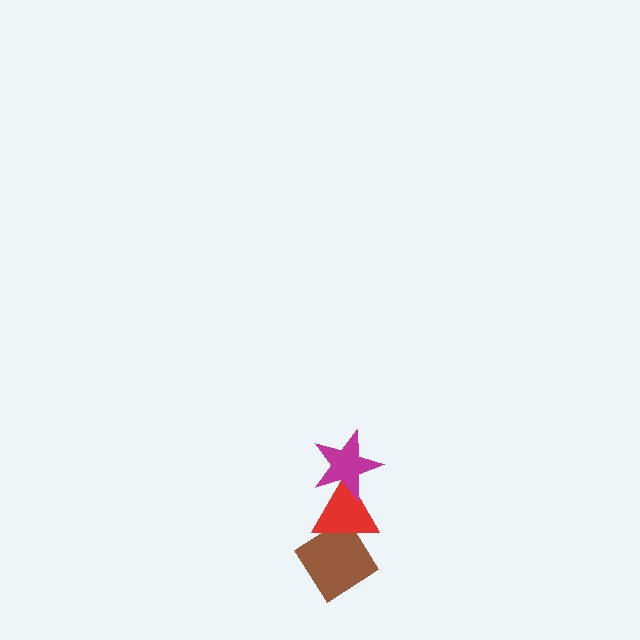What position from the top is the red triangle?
The red triangle is 2nd from the top.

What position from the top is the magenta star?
The magenta star is 1st from the top.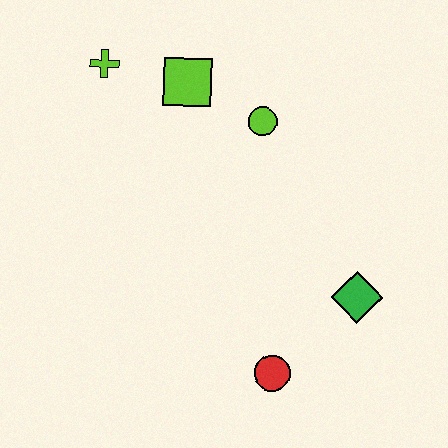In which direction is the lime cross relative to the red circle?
The lime cross is above the red circle.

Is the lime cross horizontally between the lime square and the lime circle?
No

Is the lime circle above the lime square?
No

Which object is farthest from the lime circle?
The red circle is farthest from the lime circle.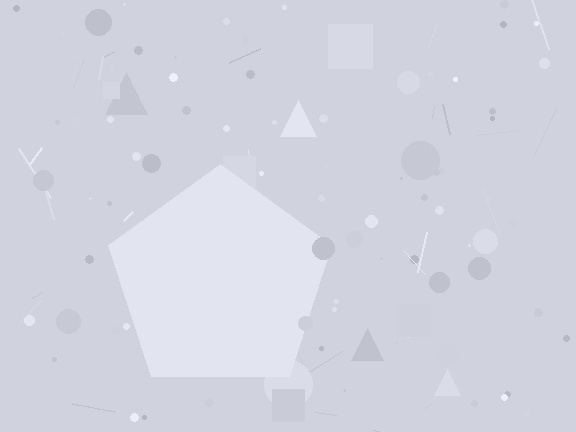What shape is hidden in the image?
A pentagon is hidden in the image.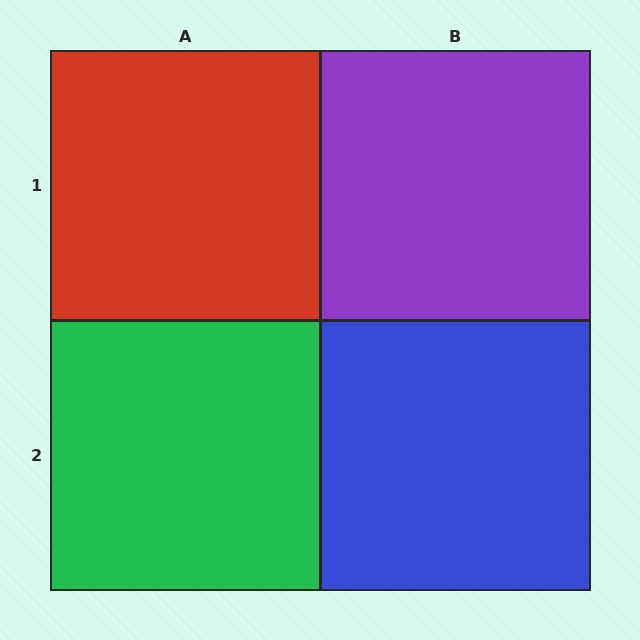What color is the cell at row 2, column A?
Green.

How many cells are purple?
1 cell is purple.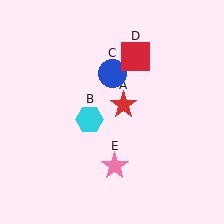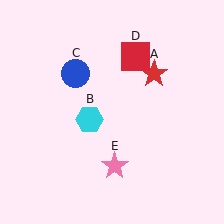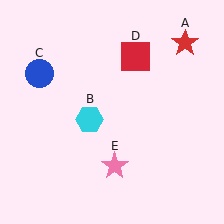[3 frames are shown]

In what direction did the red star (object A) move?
The red star (object A) moved up and to the right.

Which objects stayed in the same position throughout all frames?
Cyan hexagon (object B) and red square (object D) and pink star (object E) remained stationary.